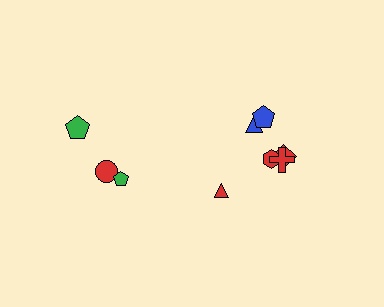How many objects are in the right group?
There are 6 objects.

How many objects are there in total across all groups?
There are 9 objects.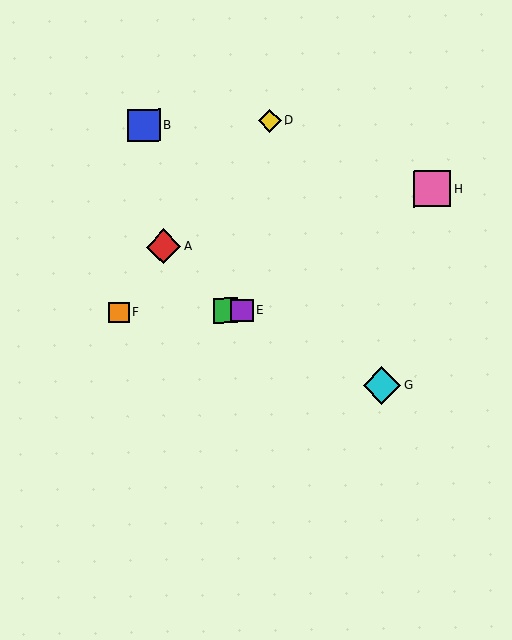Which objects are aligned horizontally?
Objects C, E, F are aligned horizontally.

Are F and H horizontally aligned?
No, F is at y≈312 and H is at y≈189.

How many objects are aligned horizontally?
3 objects (C, E, F) are aligned horizontally.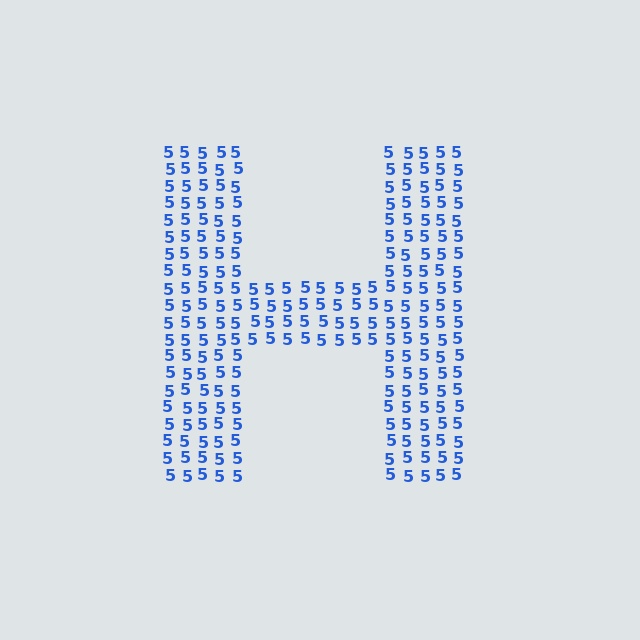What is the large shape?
The large shape is the letter H.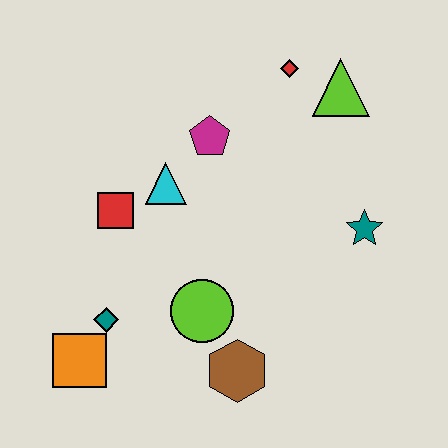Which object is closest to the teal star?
The lime triangle is closest to the teal star.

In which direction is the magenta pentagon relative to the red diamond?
The magenta pentagon is to the left of the red diamond.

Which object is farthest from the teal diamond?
The lime triangle is farthest from the teal diamond.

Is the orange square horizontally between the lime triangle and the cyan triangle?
No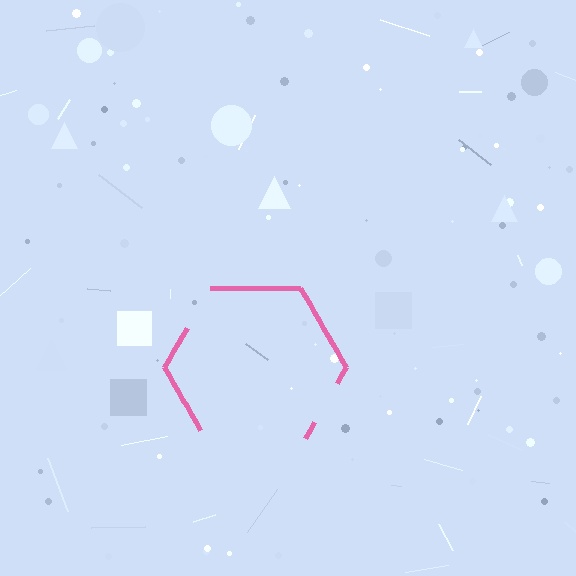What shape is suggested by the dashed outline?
The dashed outline suggests a hexagon.